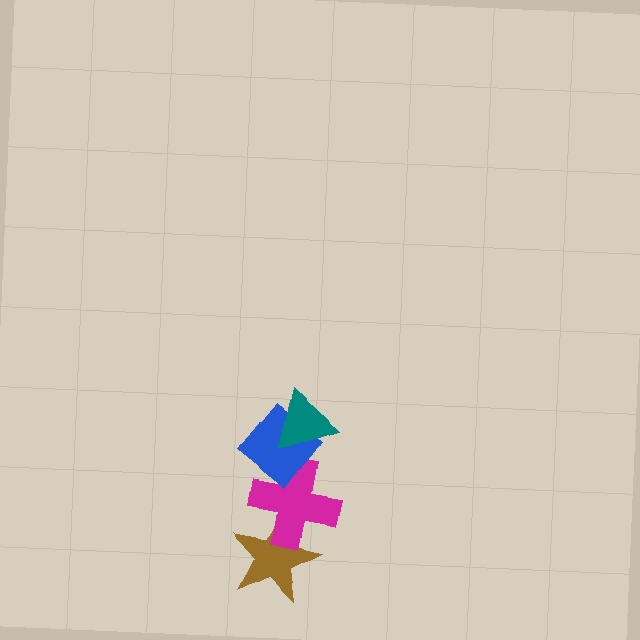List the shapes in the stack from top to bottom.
From top to bottom: the teal triangle, the blue diamond, the magenta cross, the brown star.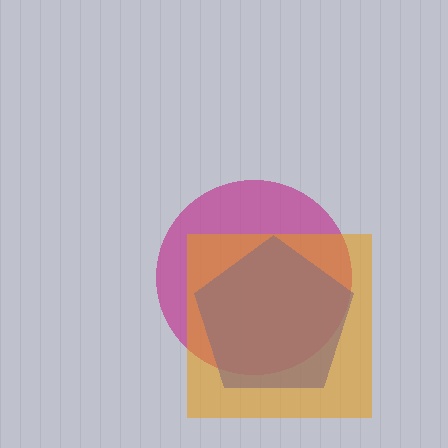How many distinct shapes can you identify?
There are 3 distinct shapes: a magenta circle, a blue pentagon, an orange square.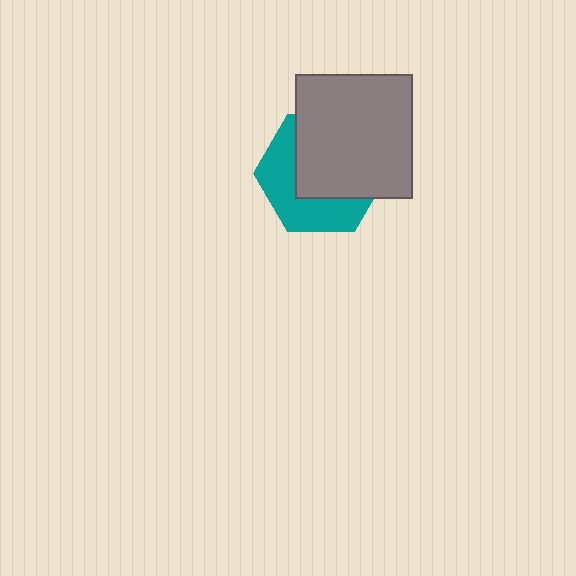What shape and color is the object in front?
The object in front is a gray rectangle.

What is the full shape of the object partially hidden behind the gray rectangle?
The partially hidden object is a teal hexagon.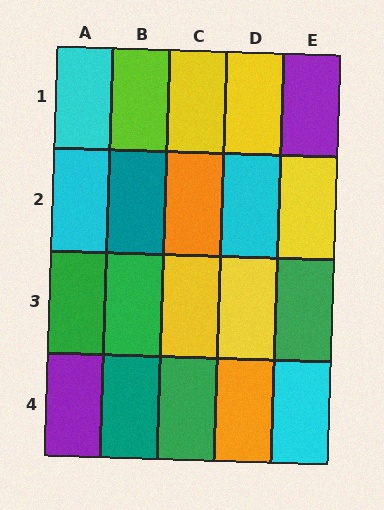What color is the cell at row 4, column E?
Cyan.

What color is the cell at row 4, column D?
Orange.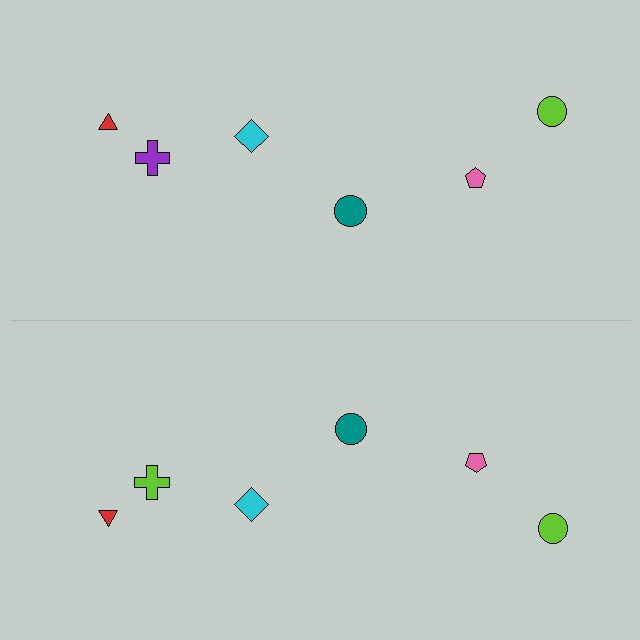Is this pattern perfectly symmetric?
No, the pattern is not perfectly symmetric. The lime cross on the bottom side breaks the symmetry — its mirror counterpart is purple.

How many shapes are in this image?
There are 12 shapes in this image.